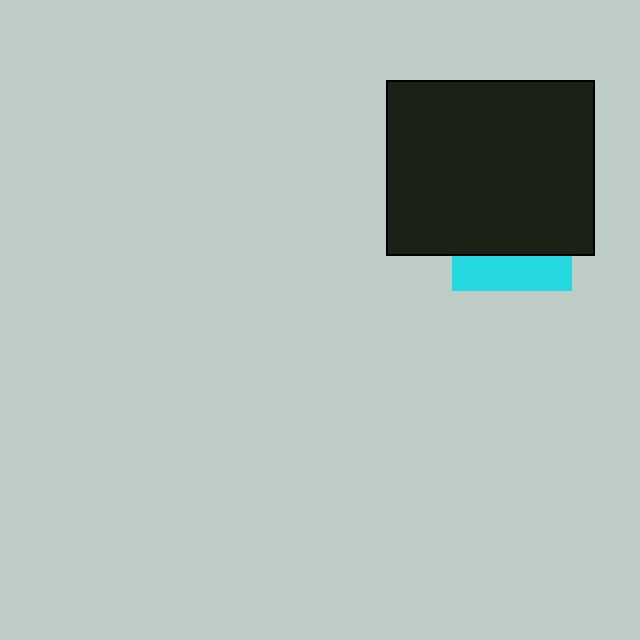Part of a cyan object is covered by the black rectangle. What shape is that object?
It is a square.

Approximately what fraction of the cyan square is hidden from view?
Roughly 70% of the cyan square is hidden behind the black rectangle.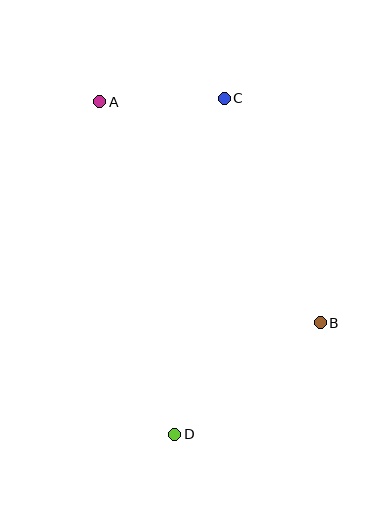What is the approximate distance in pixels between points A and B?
The distance between A and B is approximately 312 pixels.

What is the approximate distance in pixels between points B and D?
The distance between B and D is approximately 183 pixels.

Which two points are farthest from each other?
Points A and D are farthest from each other.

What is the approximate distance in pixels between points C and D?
The distance between C and D is approximately 340 pixels.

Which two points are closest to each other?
Points A and C are closest to each other.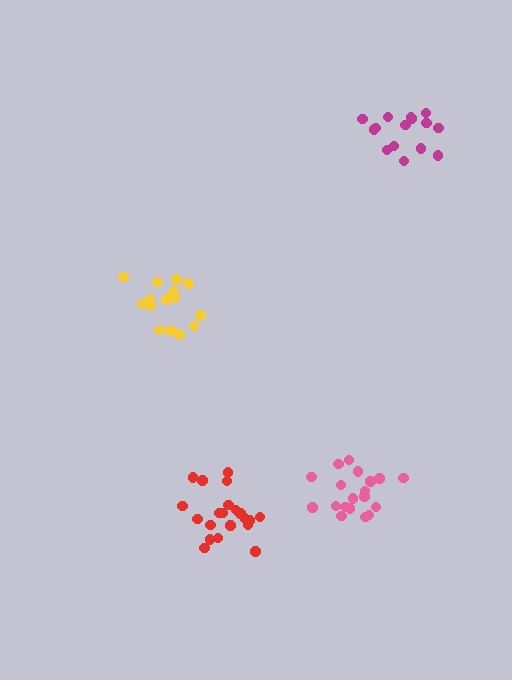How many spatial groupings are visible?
There are 4 spatial groupings.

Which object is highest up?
The magenta cluster is topmost.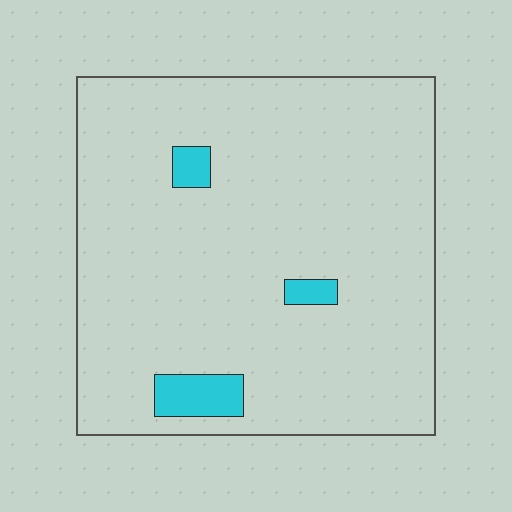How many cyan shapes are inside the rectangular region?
3.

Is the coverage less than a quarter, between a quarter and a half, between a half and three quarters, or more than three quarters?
Less than a quarter.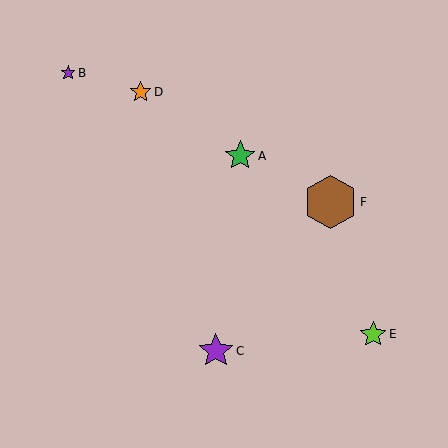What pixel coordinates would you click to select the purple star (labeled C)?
Click at (216, 351) to select the purple star C.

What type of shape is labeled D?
Shape D is an orange star.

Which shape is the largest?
The brown hexagon (labeled F) is the largest.